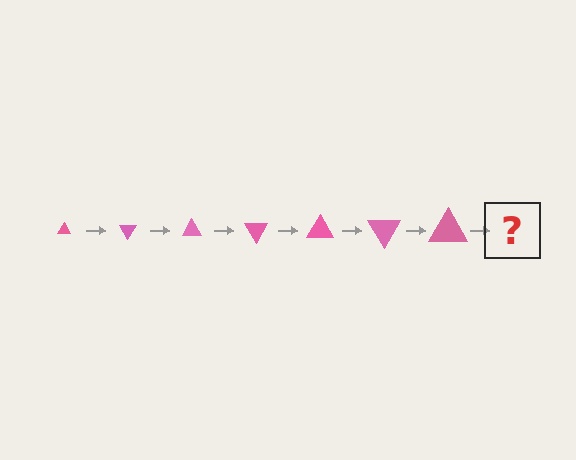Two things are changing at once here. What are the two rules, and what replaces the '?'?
The two rules are that the triangle grows larger each step and it rotates 60 degrees each step. The '?' should be a triangle, larger than the previous one and rotated 420 degrees from the start.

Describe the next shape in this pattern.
It should be a triangle, larger than the previous one and rotated 420 degrees from the start.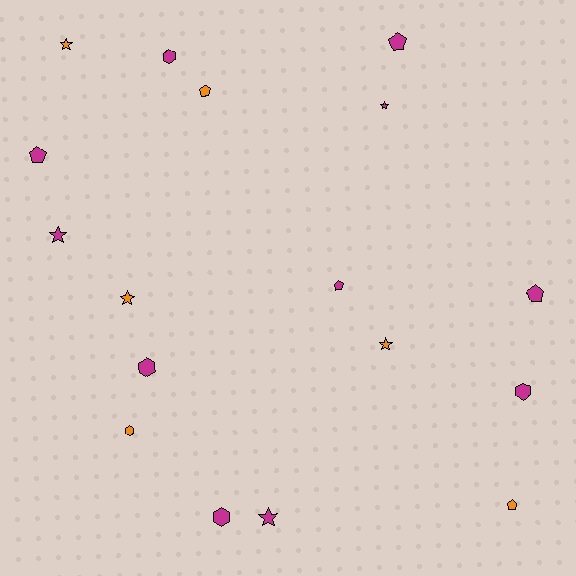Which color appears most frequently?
Magenta, with 11 objects.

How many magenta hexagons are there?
There are 4 magenta hexagons.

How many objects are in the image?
There are 17 objects.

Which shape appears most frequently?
Pentagon, with 6 objects.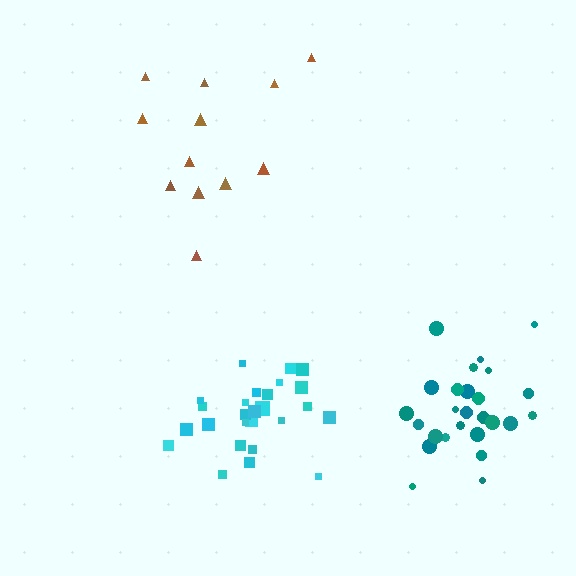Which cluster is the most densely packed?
Cyan.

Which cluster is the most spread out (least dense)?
Brown.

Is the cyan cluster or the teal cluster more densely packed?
Cyan.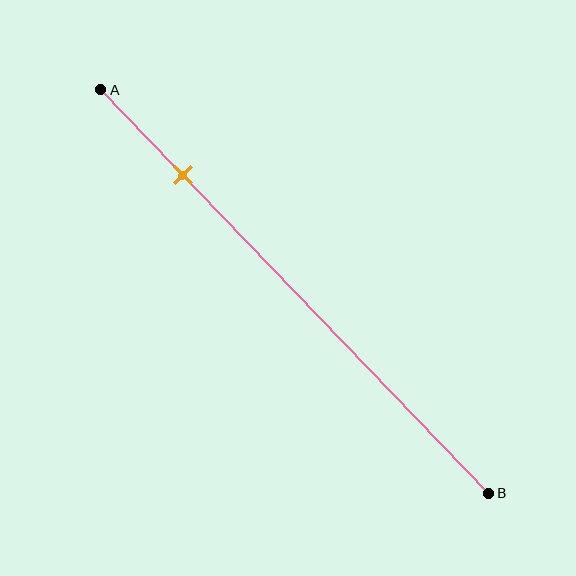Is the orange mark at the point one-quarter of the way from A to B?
No, the mark is at about 20% from A, not at the 25% one-quarter point.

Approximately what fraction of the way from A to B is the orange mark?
The orange mark is approximately 20% of the way from A to B.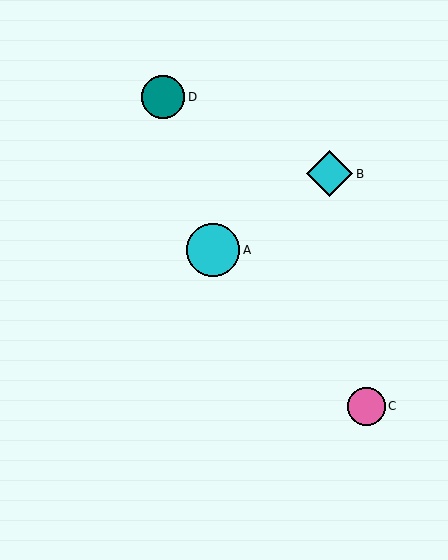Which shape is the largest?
The cyan circle (labeled A) is the largest.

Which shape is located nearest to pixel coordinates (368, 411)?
The pink circle (labeled C) at (366, 406) is nearest to that location.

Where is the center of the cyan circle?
The center of the cyan circle is at (213, 250).